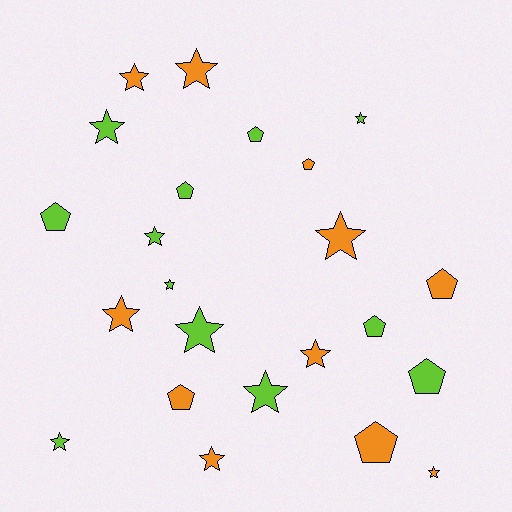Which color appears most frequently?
Lime, with 12 objects.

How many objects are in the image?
There are 23 objects.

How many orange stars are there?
There are 7 orange stars.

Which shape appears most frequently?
Star, with 14 objects.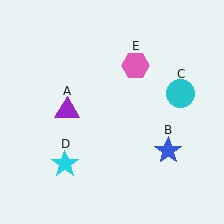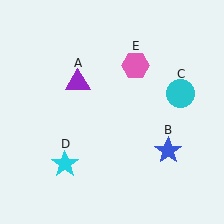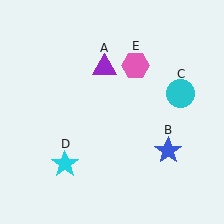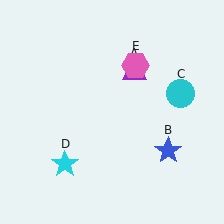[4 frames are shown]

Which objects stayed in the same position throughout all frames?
Blue star (object B) and cyan circle (object C) and cyan star (object D) and pink hexagon (object E) remained stationary.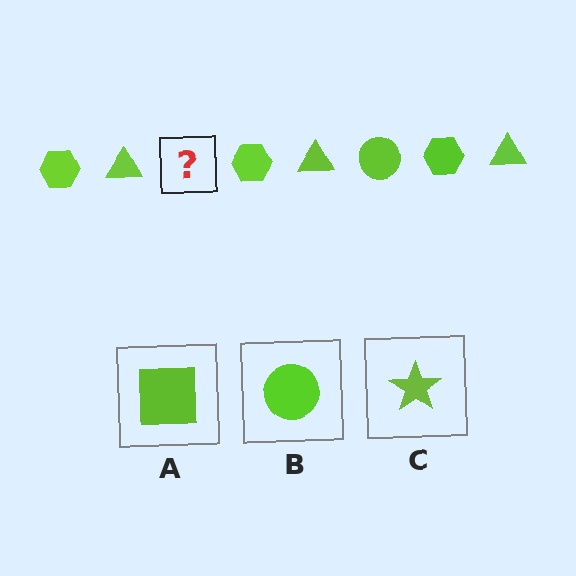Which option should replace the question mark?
Option B.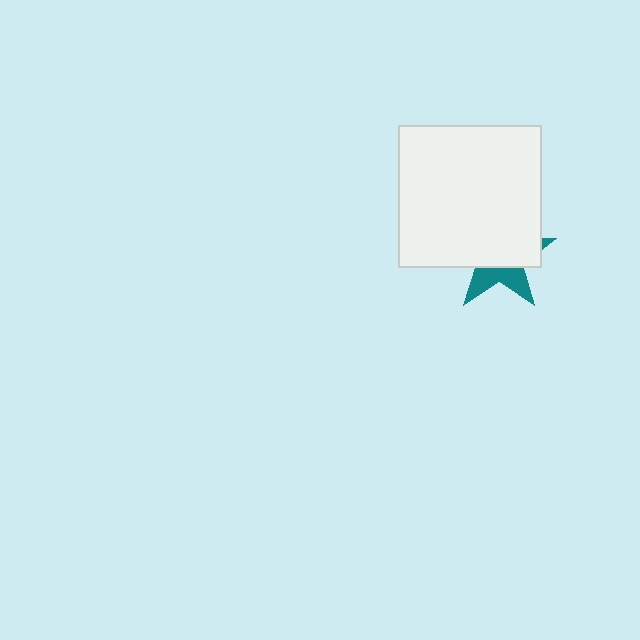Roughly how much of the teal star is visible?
A small part of it is visible (roughly 35%).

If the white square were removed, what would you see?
You would see the complete teal star.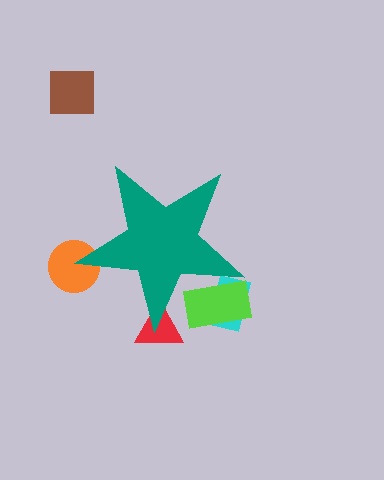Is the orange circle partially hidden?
Yes, the orange circle is partially hidden behind the teal star.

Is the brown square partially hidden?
No, the brown square is fully visible.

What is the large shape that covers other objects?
A teal star.